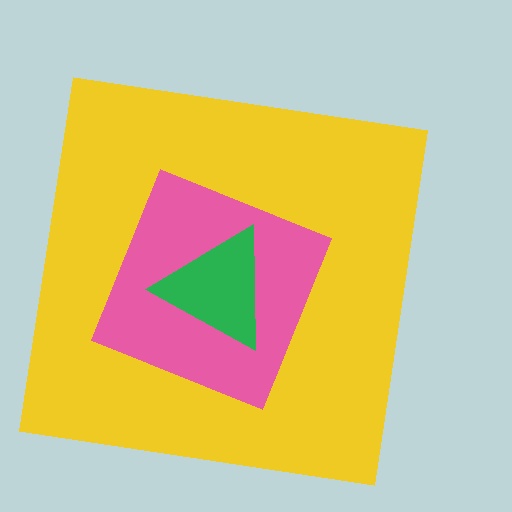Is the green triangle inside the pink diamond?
Yes.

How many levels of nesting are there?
3.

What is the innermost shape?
The green triangle.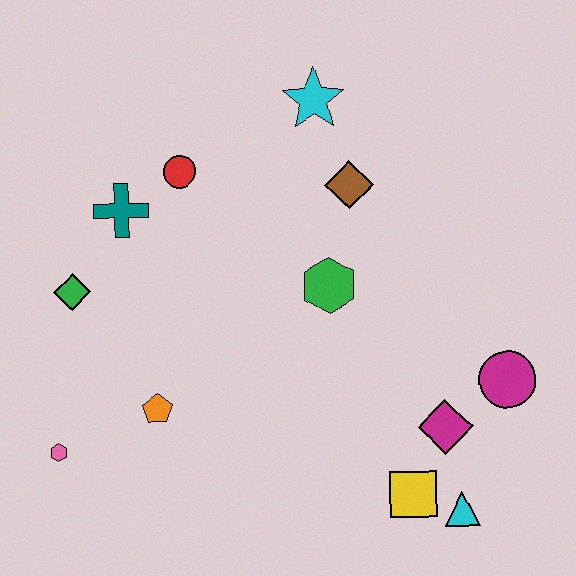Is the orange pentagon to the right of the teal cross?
Yes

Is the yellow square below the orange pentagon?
Yes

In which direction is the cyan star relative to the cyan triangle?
The cyan star is above the cyan triangle.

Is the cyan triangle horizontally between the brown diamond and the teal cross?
No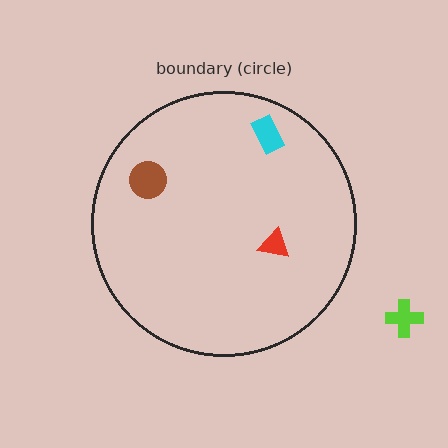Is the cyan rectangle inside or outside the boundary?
Inside.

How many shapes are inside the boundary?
3 inside, 1 outside.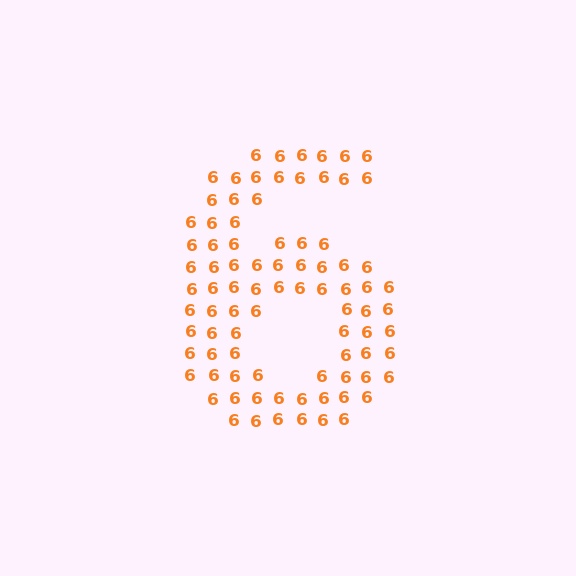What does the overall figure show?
The overall figure shows the digit 6.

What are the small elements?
The small elements are digit 6's.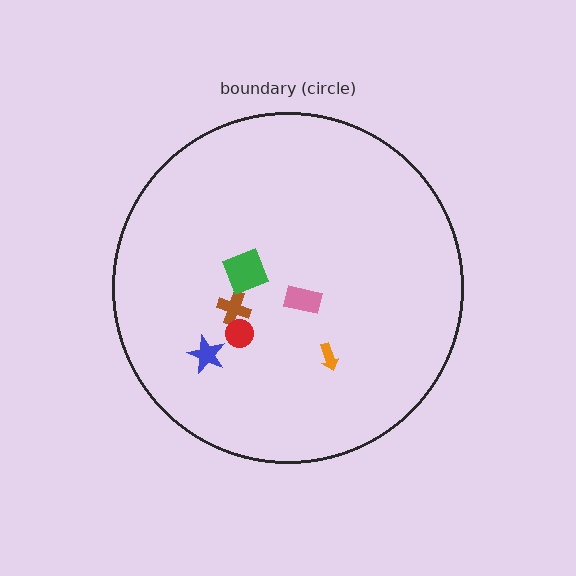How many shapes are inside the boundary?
6 inside, 0 outside.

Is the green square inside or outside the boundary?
Inside.